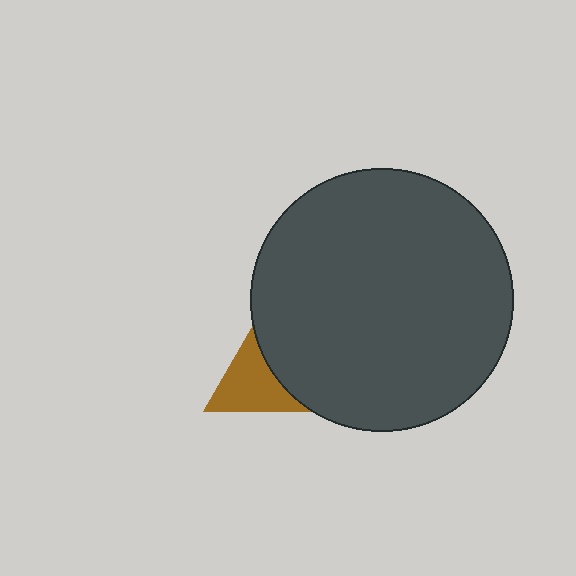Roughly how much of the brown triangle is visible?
About half of it is visible (roughly 49%).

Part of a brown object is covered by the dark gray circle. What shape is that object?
It is a triangle.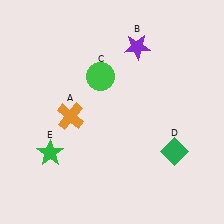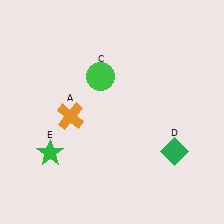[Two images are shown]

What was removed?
The purple star (B) was removed in Image 2.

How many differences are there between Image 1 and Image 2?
There is 1 difference between the two images.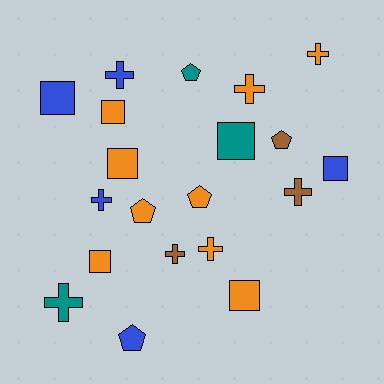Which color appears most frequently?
Orange, with 9 objects.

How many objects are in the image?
There are 20 objects.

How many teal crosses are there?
There is 1 teal cross.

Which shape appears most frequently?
Cross, with 8 objects.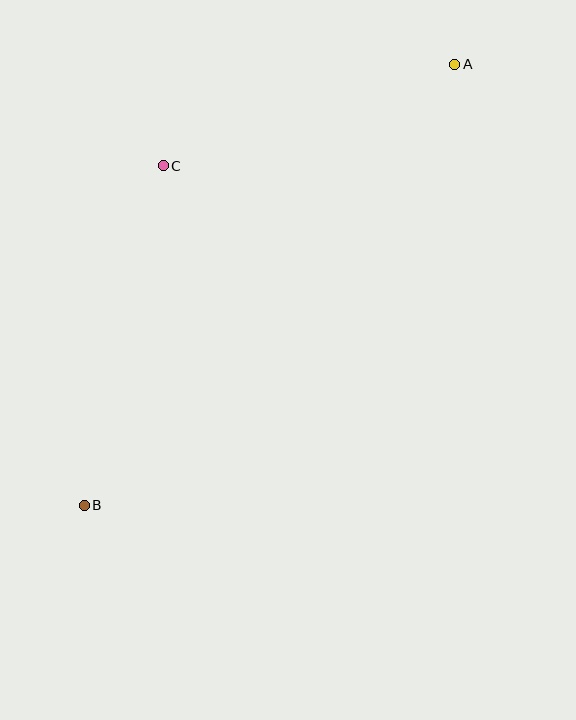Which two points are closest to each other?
Points A and C are closest to each other.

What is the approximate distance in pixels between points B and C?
The distance between B and C is approximately 349 pixels.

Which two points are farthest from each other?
Points A and B are farthest from each other.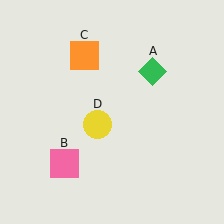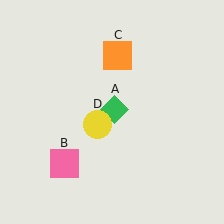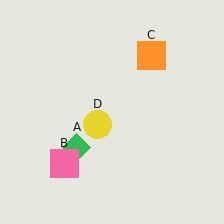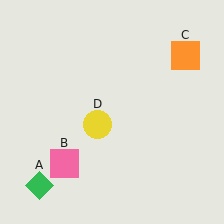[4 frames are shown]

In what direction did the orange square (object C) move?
The orange square (object C) moved right.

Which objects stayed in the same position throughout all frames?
Pink square (object B) and yellow circle (object D) remained stationary.